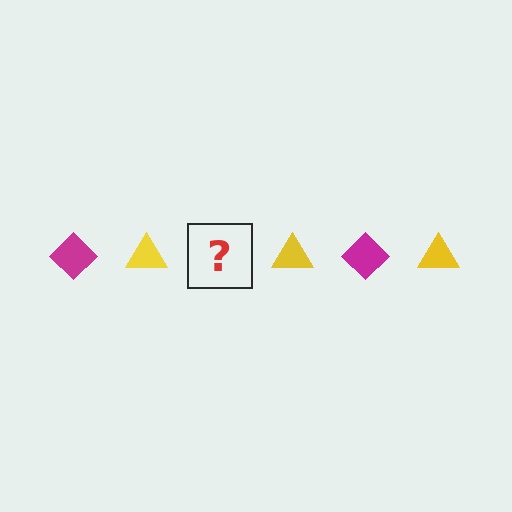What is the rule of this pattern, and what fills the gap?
The rule is that the pattern alternates between magenta diamond and yellow triangle. The gap should be filled with a magenta diamond.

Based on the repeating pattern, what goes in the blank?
The blank should be a magenta diamond.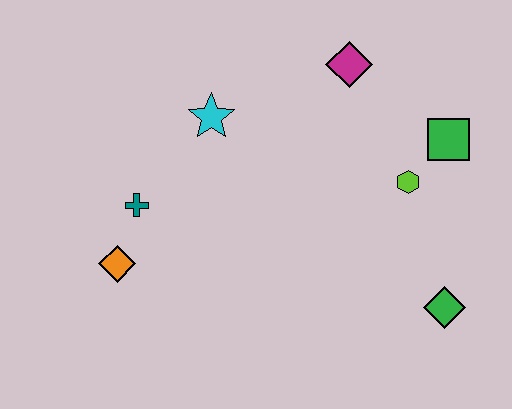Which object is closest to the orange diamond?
The teal cross is closest to the orange diamond.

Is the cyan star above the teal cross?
Yes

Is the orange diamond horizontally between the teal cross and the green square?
No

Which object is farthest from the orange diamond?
The green square is farthest from the orange diamond.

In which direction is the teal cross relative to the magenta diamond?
The teal cross is to the left of the magenta diamond.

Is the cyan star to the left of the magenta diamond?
Yes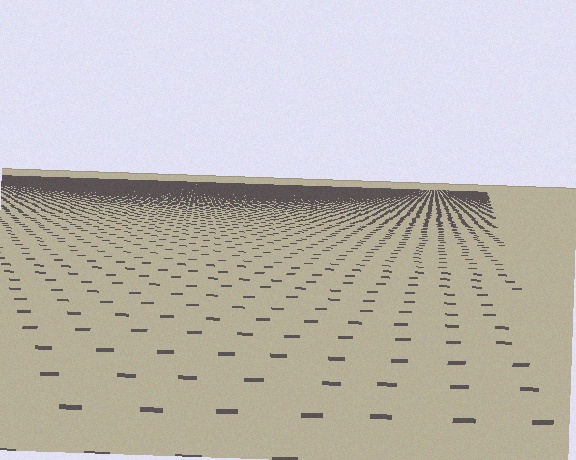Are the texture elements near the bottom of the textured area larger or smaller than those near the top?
Larger. Near the bottom, elements are closer to the viewer and appear at a bigger on-screen size.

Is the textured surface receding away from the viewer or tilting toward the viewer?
The surface is receding away from the viewer. Texture elements get smaller and denser toward the top.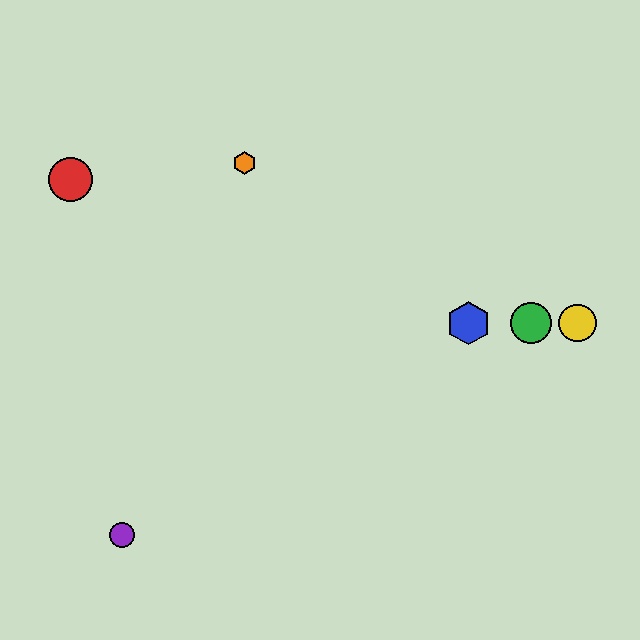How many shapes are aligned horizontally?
3 shapes (the blue hexagon, the green circle, the yellow circle) are aligned horizontally.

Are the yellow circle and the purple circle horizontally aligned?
No, the yellow circle is at y≈323 and the purple circle is at y≈535.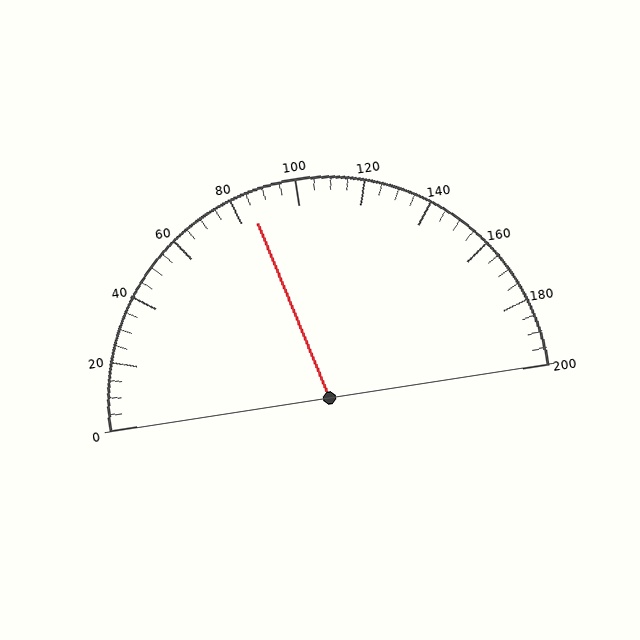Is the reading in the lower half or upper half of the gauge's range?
The reading is in the lower half of the range (0 to 200).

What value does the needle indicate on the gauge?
The needle indicates approximately 85.